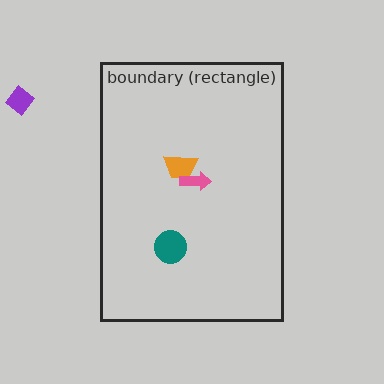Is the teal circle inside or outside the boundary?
Inside.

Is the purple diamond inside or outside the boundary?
Outside.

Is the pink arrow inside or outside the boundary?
Inside.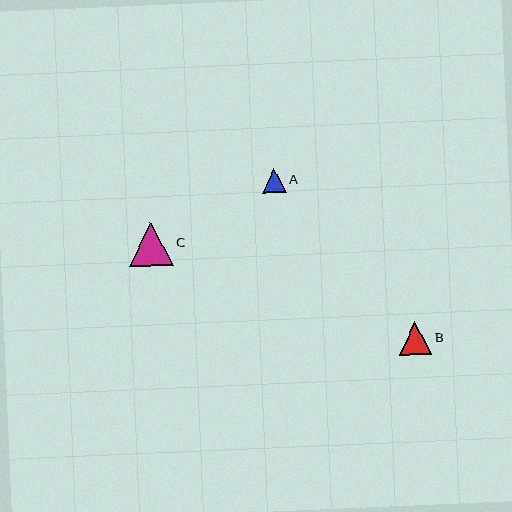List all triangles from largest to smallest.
From largest to smallest: C, B, A.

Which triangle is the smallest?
Triangle A is the smallest with a size of approximately 24 pixels.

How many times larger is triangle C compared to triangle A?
Triangle C is approximately 1.8 times the size of triangle A.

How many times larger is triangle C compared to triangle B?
Triangle C is approximately 1.3 times the size of triangle B.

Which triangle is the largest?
Triangle C is the largest with a size of approximately 44 pixels.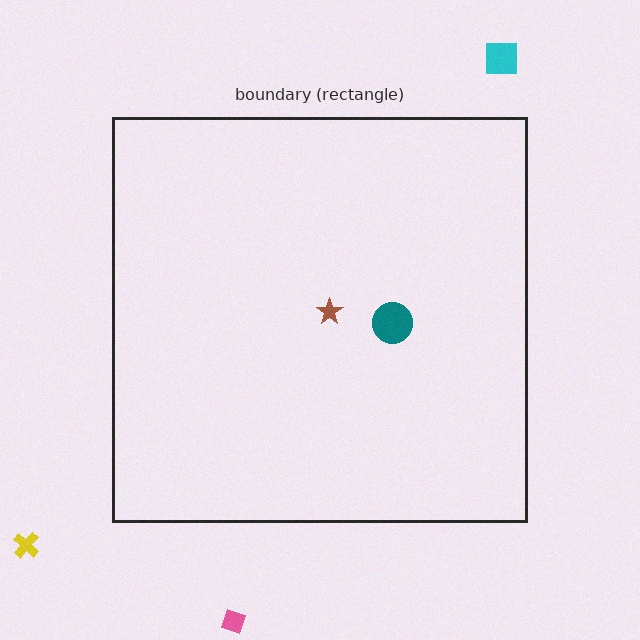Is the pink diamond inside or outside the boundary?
Outside.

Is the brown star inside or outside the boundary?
Inside.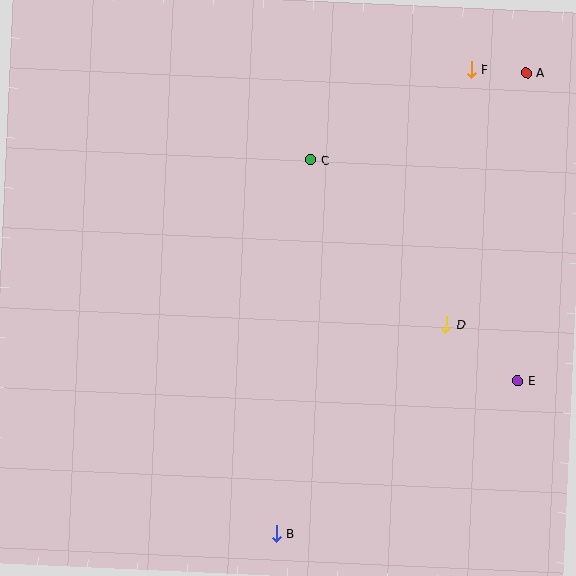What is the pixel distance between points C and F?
The distance between C and F is 184 pixels.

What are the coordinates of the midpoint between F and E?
The midpoint between F and E is at (494, 225).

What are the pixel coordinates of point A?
Point A is at (526, 73).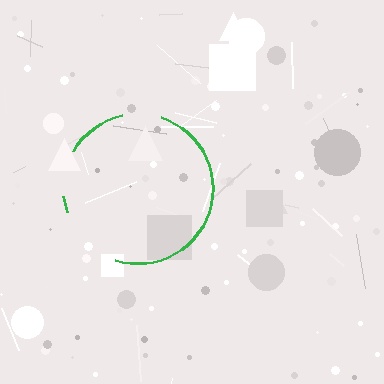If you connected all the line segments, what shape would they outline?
They would outline a circle.